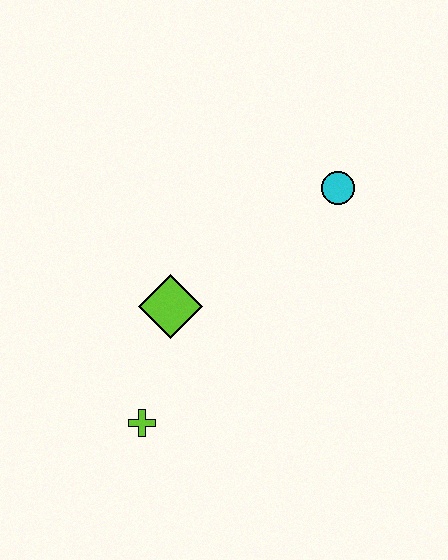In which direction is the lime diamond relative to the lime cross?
The lime diamond is above the lime cross.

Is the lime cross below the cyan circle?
Yes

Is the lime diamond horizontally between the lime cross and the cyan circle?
Yes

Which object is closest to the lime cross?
The lime diamond is closest to the lime cross.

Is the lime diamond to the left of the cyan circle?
Yes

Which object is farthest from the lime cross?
The cyan circle is farthest from the lime cross.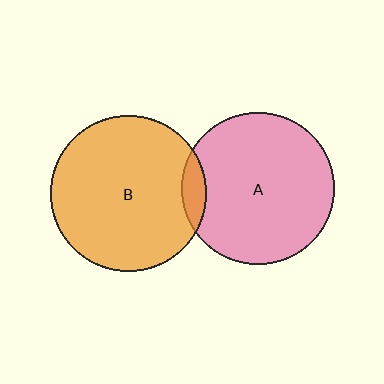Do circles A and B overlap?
Yes.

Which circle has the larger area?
Circle B (orange).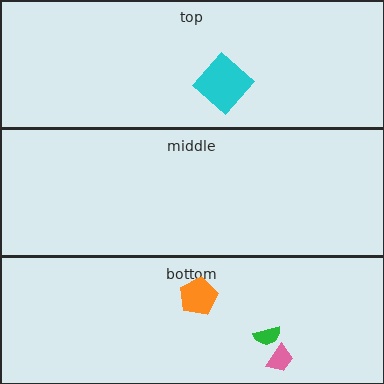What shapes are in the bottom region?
The orange pentagon, the green semicircle, the pink trapezoid.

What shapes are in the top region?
The cyan diamond.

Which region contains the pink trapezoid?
The bottom region.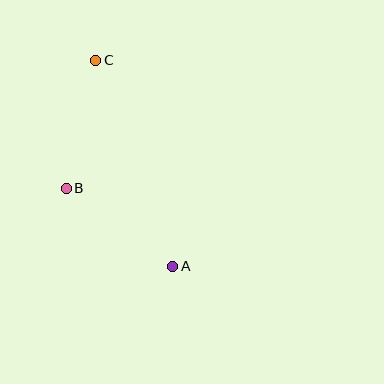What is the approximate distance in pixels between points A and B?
The distance between A and B is approximately 132 pixels.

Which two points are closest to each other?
Points B and C are closest to each other.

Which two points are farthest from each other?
Points A and C are farthest from each other.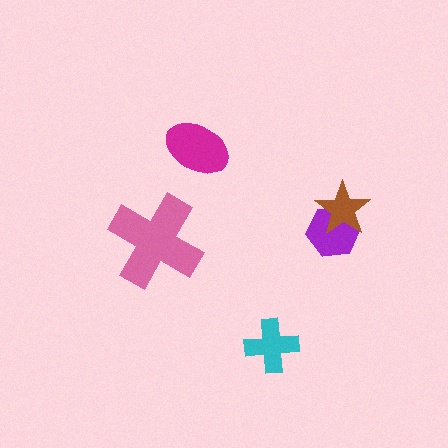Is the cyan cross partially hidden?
No, no other shape covers it.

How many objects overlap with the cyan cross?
0 objects overlap with the cyan cross.